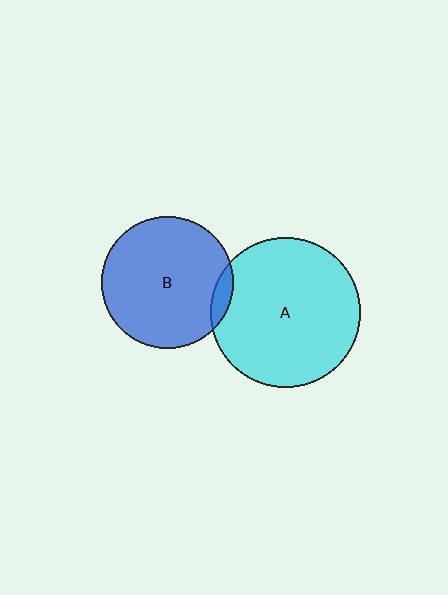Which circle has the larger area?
Circle A (cyan).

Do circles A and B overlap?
Yes.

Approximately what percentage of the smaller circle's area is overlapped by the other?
Approximately 5%.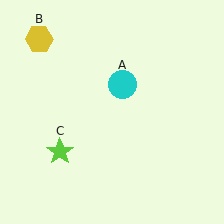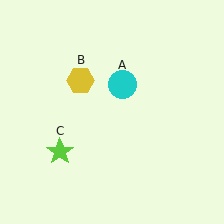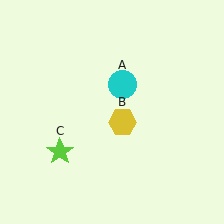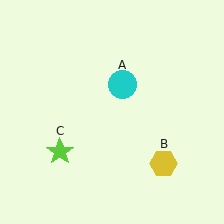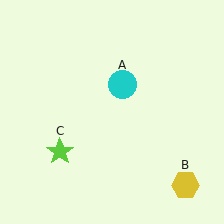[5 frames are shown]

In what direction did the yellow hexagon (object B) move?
The yellow hexagon (object B) moved down and to the right.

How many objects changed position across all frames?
1 object changed position: yellow hexagon (object B).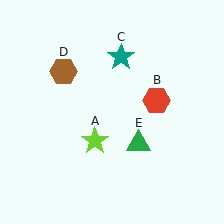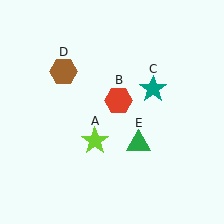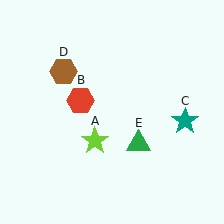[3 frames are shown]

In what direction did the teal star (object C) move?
The teal star (object C) moved down and to the right.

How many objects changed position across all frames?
2 objects changed position: red hexagon (object B), teal star (object C).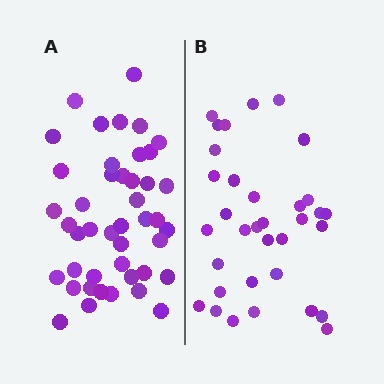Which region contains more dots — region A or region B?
Region A (the left region) has more dots.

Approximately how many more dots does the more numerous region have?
Region A has roughly 10 or so more dots than region B.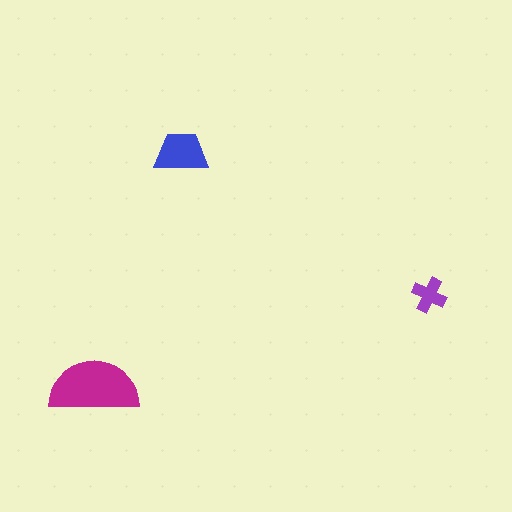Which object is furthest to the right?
The purple cross is rightmost.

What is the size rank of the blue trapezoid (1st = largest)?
2nd.